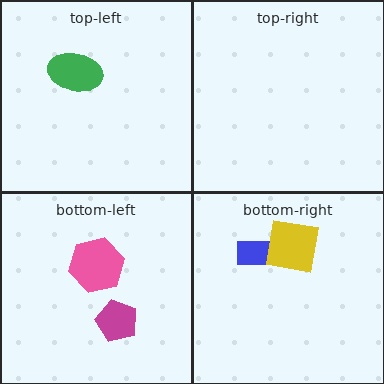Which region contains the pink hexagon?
The bottom-left region.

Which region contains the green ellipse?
The top-left region.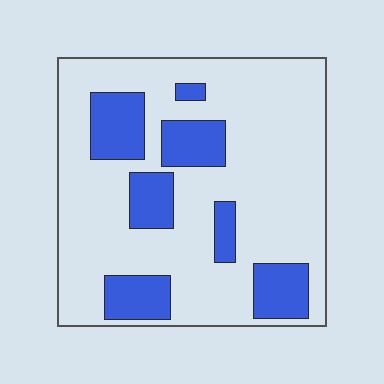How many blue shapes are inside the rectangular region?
7.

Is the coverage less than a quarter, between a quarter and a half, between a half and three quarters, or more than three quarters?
Less than a quarter.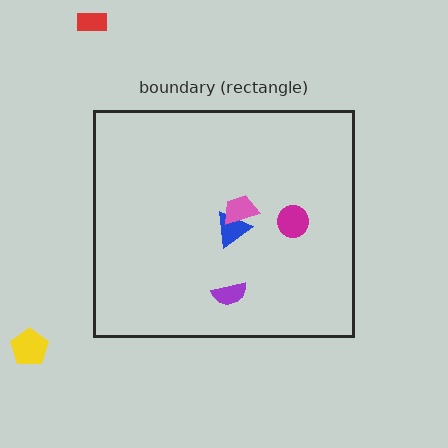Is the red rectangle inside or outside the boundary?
Outside.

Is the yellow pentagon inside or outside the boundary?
Outside.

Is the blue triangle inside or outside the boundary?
Inside.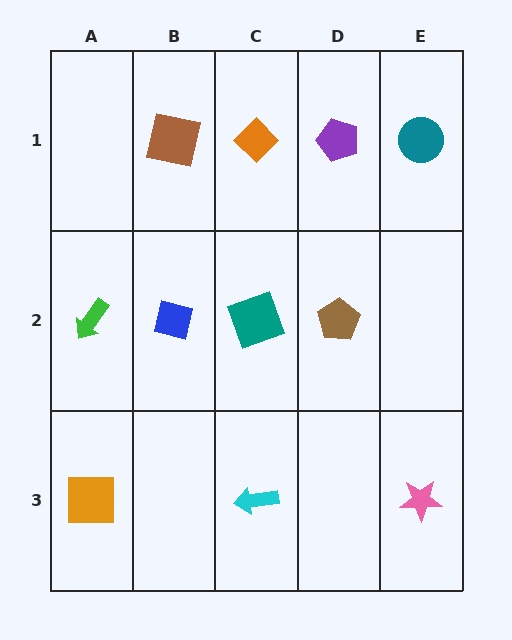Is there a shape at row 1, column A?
No, that cell is empty.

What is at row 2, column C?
A teal square.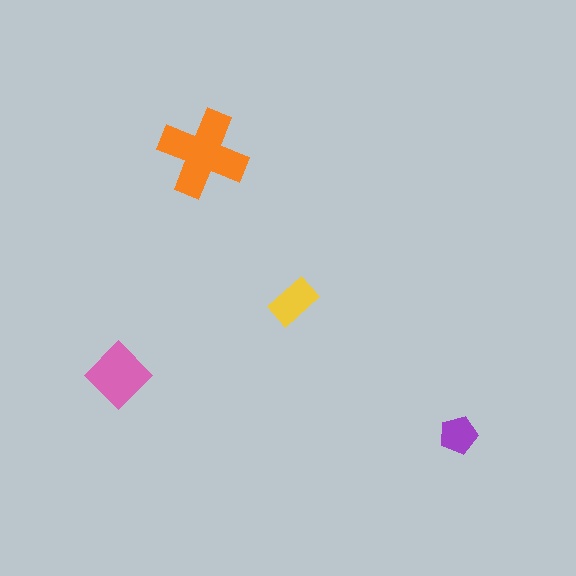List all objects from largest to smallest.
The orange cross, the pink diamond, the yellow rectangle, the purple pentagon.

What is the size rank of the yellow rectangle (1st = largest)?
3rd.